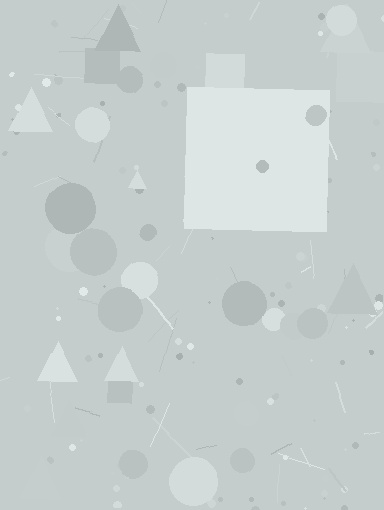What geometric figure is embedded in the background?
A square is embedded in the background.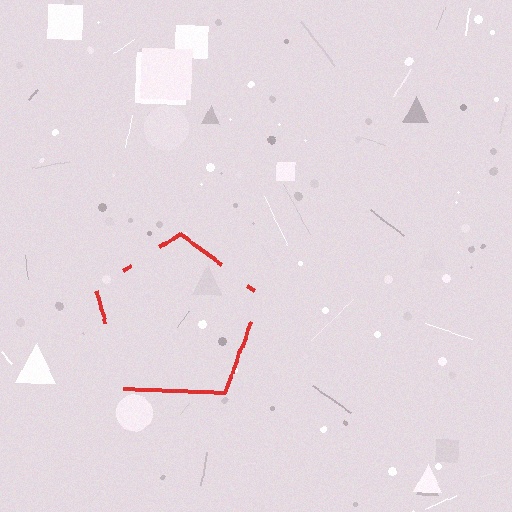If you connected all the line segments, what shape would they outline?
They would outline a pentagon.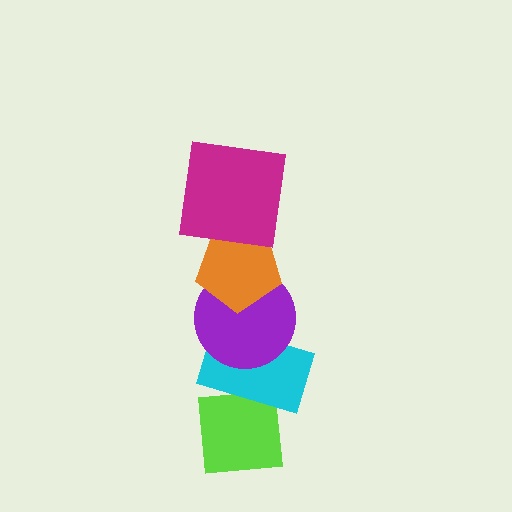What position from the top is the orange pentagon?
The orange pentagon is 2nd from the top.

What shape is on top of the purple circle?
The orange pentagon is on top of the purple circle.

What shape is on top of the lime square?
The cyan rectangle is on top of the lime square.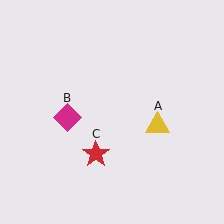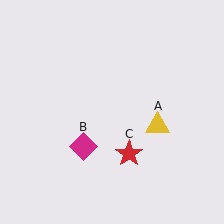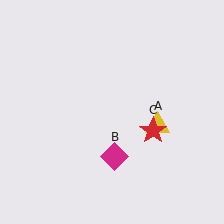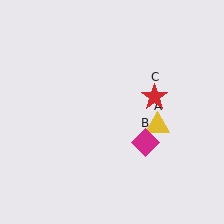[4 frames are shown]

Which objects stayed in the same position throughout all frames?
Yellow triangle (object A) remained stationary.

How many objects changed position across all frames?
2 objects changed position: magenta diamond (object B), red star (object C).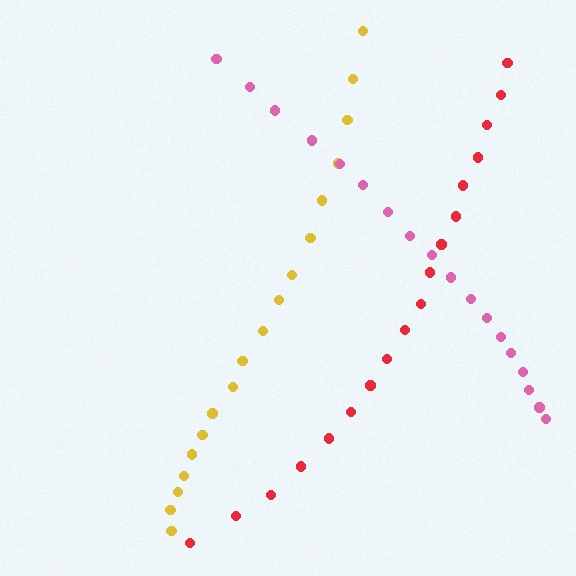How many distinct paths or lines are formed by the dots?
There are 3 distinct paths.